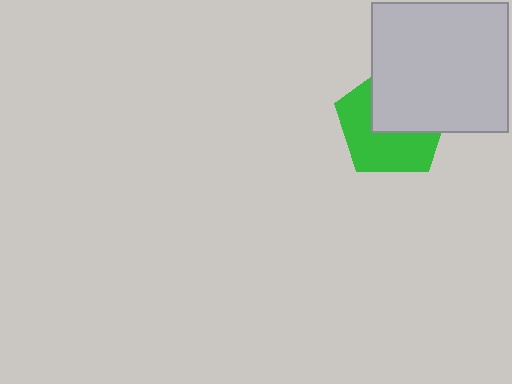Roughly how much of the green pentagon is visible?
About half of it is visible (roughly 53%).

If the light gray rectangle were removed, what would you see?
You would see the complete green pentagon.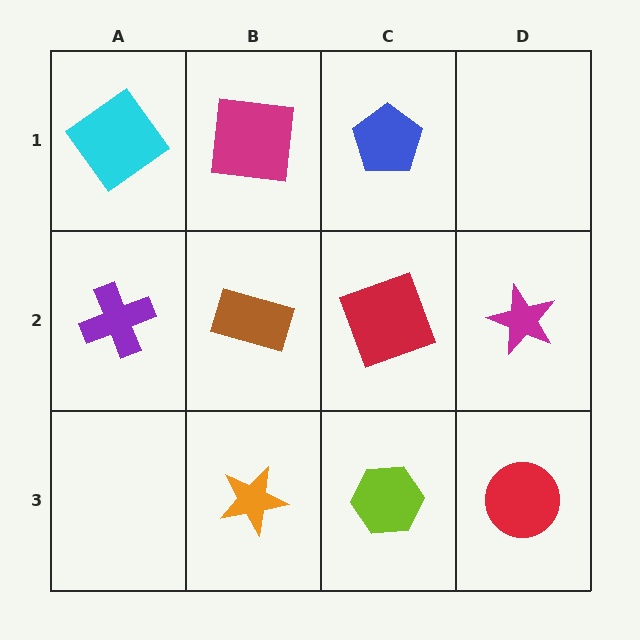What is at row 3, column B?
An orange star.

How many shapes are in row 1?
3 shapes.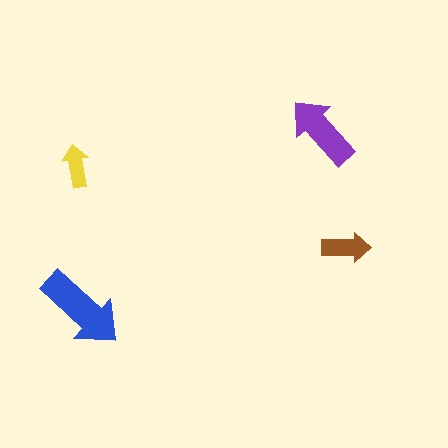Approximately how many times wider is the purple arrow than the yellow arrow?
About 1.5 times wider.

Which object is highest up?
The purple arrow is topmost.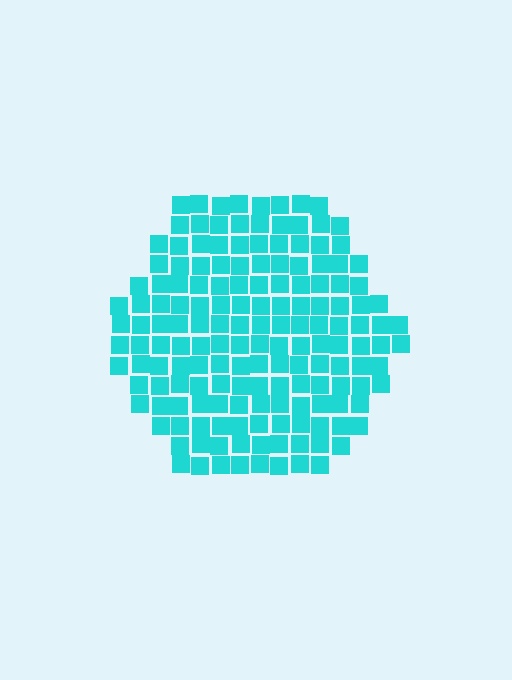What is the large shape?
The large shape is a hexagon.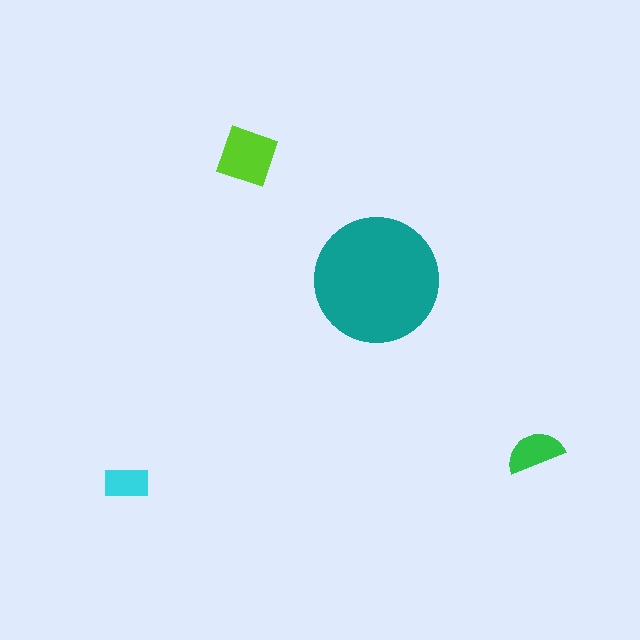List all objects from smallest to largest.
The cyan rectangle, the green semicircle, the lime diamond, the teal circle.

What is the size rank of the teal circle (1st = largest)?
1st.